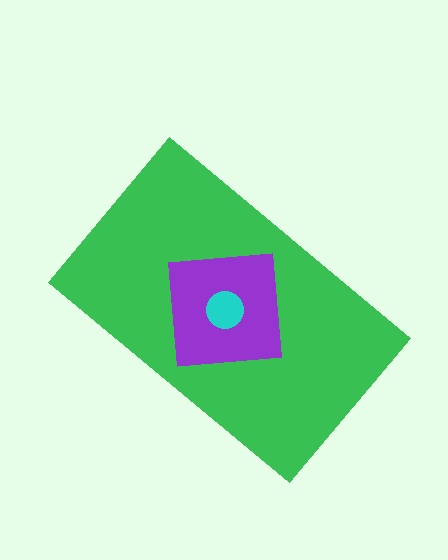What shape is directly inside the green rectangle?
The purple square.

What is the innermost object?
The cyan circle.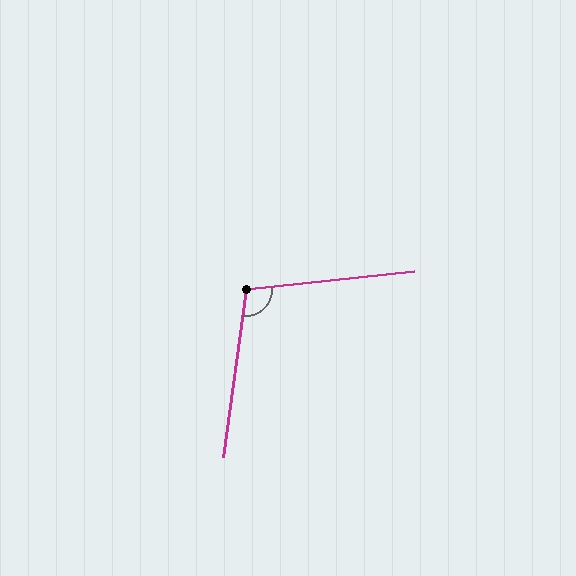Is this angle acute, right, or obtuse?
It is obtuse.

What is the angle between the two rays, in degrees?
Approximately 104 degrees.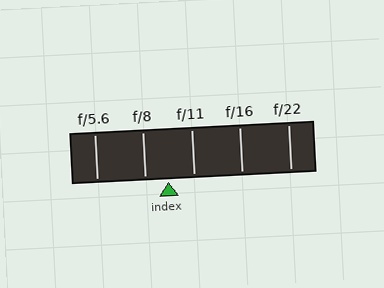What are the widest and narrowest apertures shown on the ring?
The widest aperture shown is f/5.6 and the narrowest is f/22.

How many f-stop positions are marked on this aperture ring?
There are 5 f-stop positions marked.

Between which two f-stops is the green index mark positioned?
The index mark is between f/8 and f/11.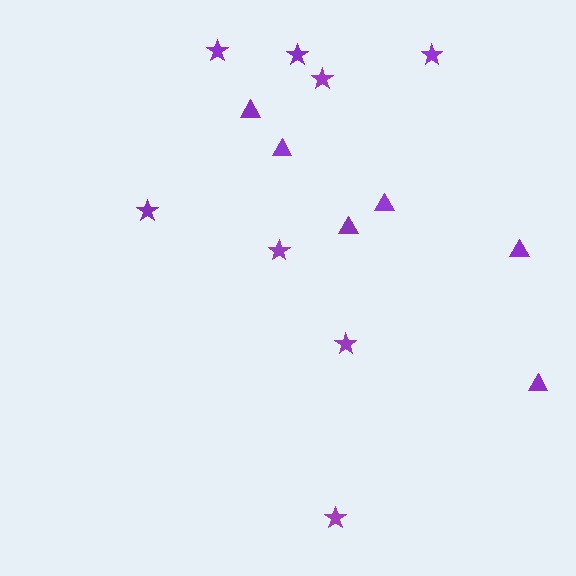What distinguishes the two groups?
There are 2 groups: one group of stars (8) and one group of triangles (6).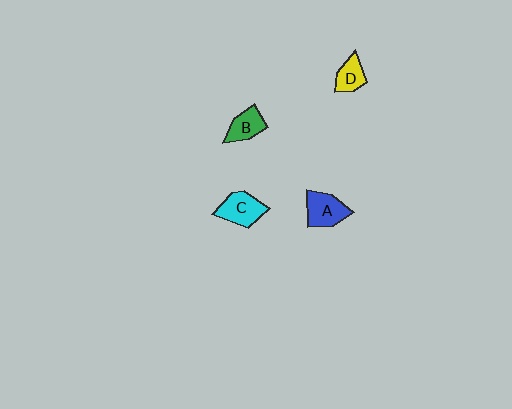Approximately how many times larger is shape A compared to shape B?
Approximately 1.3 times.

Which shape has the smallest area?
Shape D (yellow).